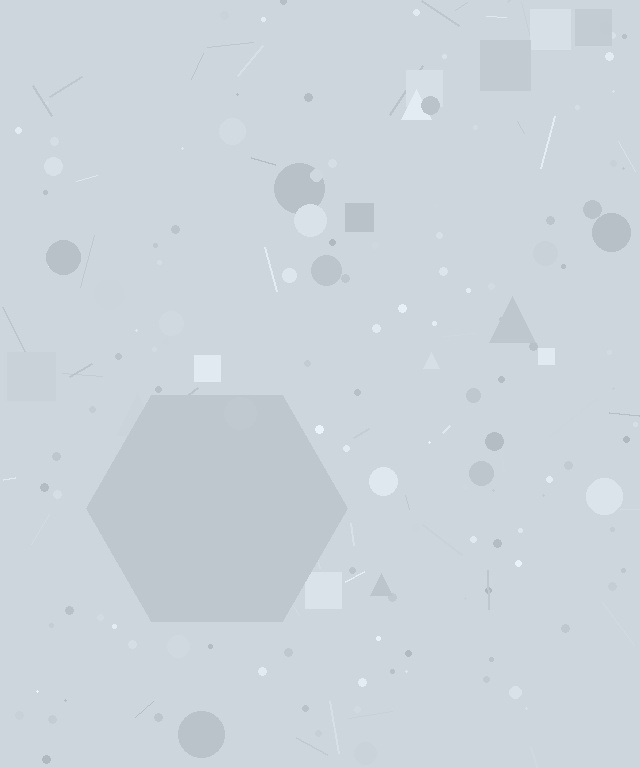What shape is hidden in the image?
A hexagon is hidden in the image.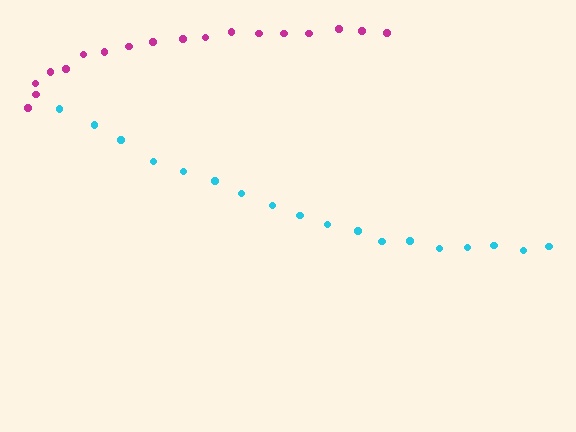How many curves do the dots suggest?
There are 2 distinct paths.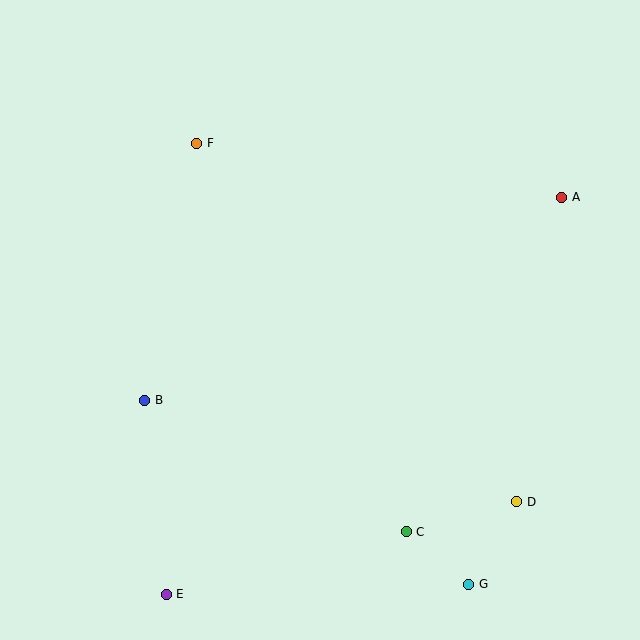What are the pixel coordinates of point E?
Point E is at (166, 594).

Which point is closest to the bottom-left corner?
Point E is closest to the bottom-left corner.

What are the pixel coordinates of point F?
Point F is at (197, 143).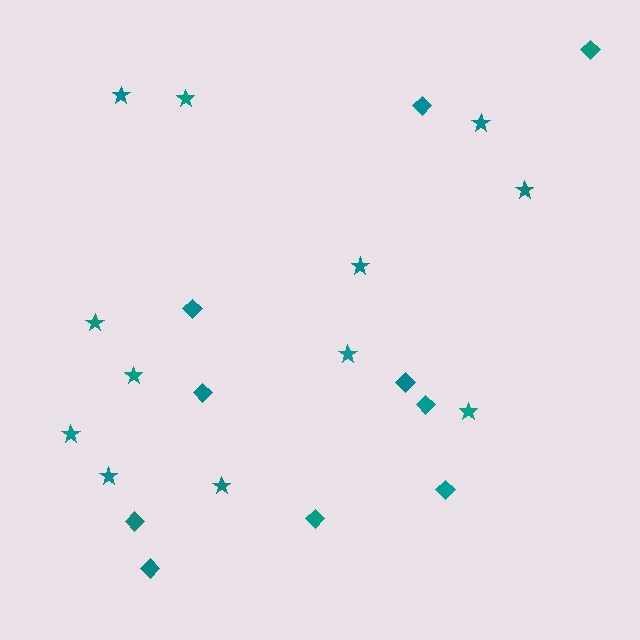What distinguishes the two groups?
There are 2 groups: one group of diamonds (10) and one group of stars (12).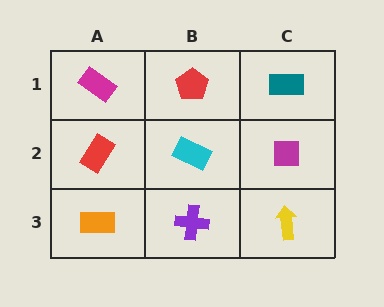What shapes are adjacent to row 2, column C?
A teal rectangle (row 1, column C), a yellow arrow (row 3, column C), a cyan rectangle (row 2, column B).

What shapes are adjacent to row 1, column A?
A red rectangle (row 2, column A), a red pentagon (row 1, column B).